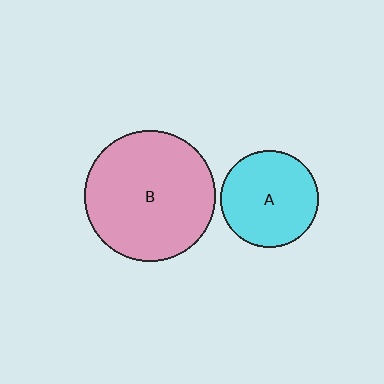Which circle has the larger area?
Circle B (pink).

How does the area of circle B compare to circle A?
Approximately 1.8 times.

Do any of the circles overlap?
No, none of the circles overlap.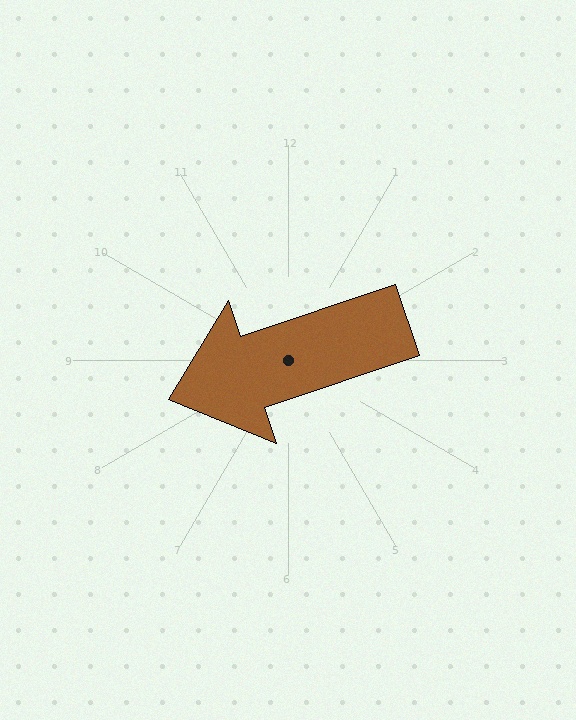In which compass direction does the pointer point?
West.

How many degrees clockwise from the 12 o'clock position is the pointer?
Approximately 251 degrees.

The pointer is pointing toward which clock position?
Roughly 8 o'clock.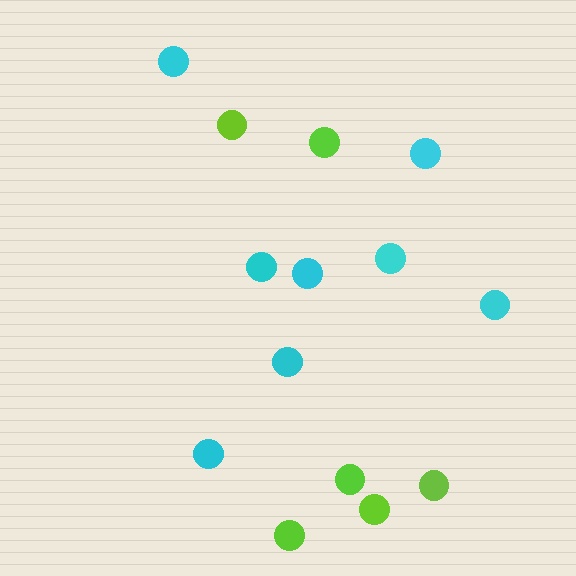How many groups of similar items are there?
There are 2 groups: one group of lime circles (6) and one group of cyan circles (8).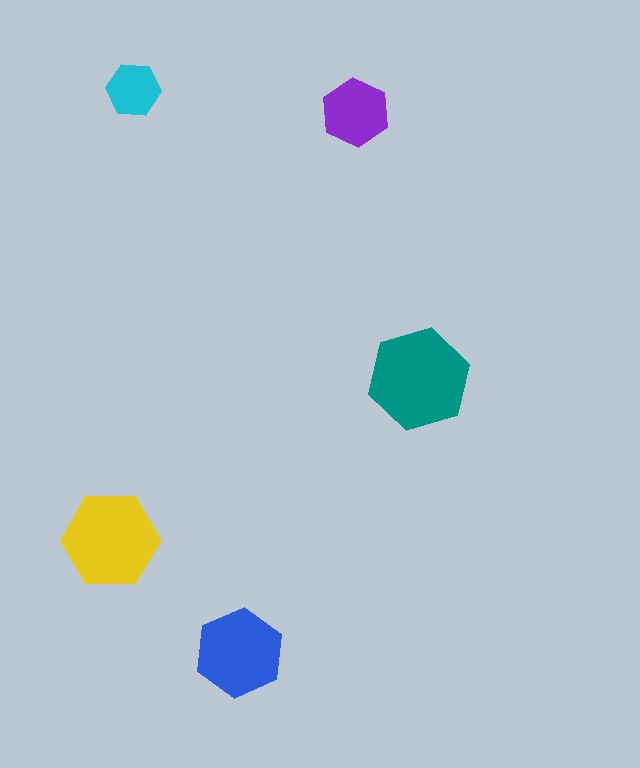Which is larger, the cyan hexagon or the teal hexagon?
The teal one.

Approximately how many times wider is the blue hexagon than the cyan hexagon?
About 1.5 times wider.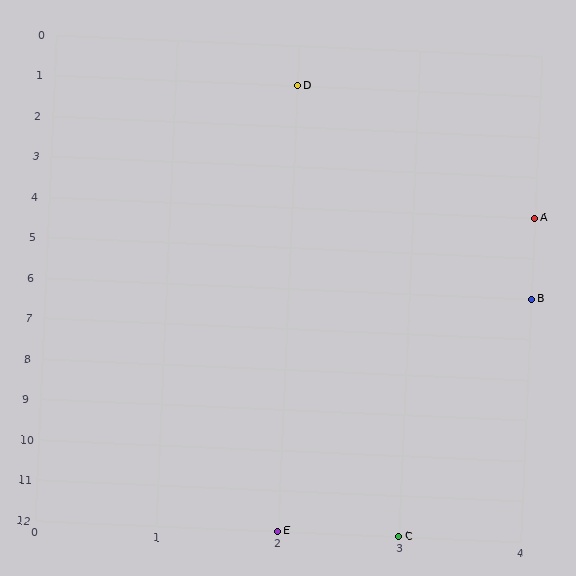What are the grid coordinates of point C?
Point C is at grid coordinates (3, 12).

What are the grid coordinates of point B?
Point B is at grid coordinates (4, 6).